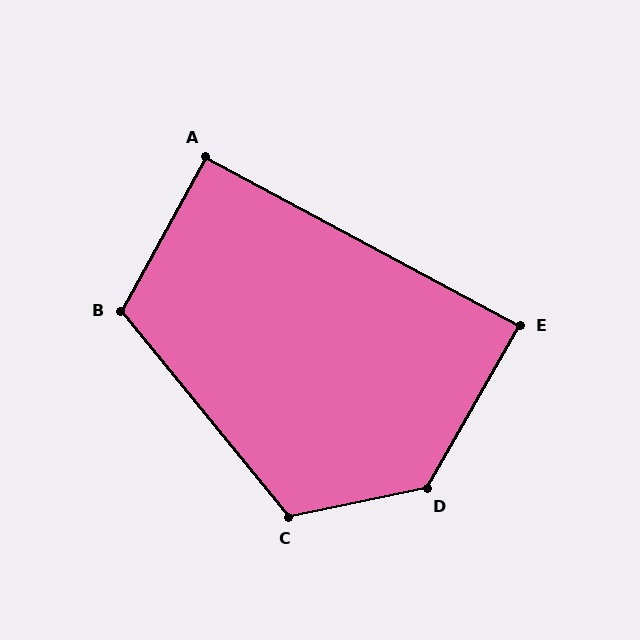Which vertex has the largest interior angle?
D, at approximately 131 degrees.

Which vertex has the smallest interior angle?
E, at approximately 89 degrees.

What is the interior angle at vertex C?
Approximately 118 degrees (obtuse).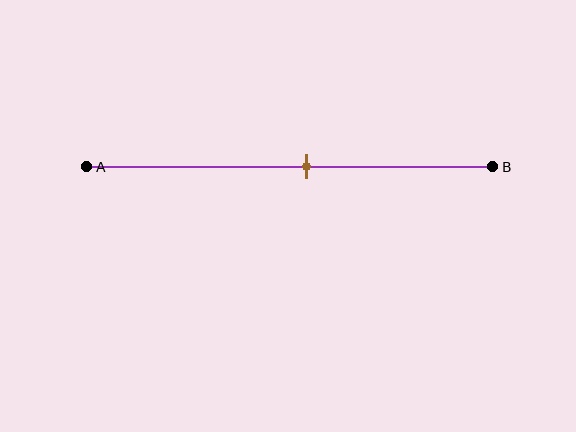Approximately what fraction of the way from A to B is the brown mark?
The brown mark is approximately 55% of the way from A to B.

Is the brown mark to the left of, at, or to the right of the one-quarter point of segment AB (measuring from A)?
The brown mark is to the right of the one-quarter point of segment AB.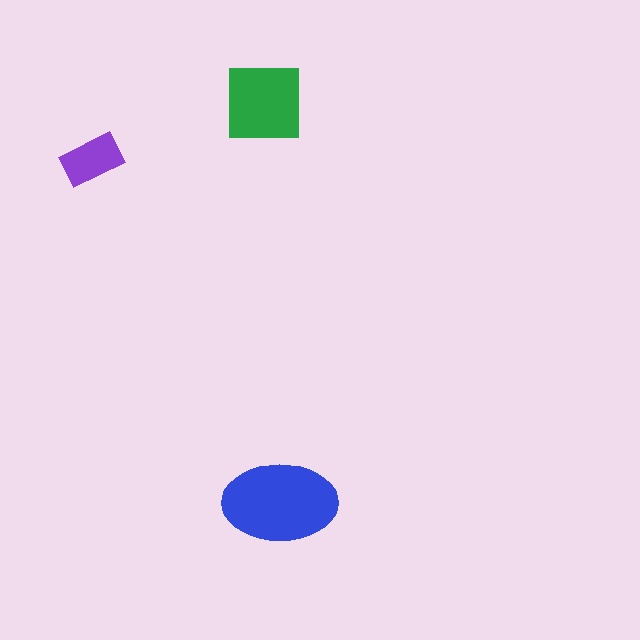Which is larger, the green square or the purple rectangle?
The green square.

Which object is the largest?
The blue ellipse.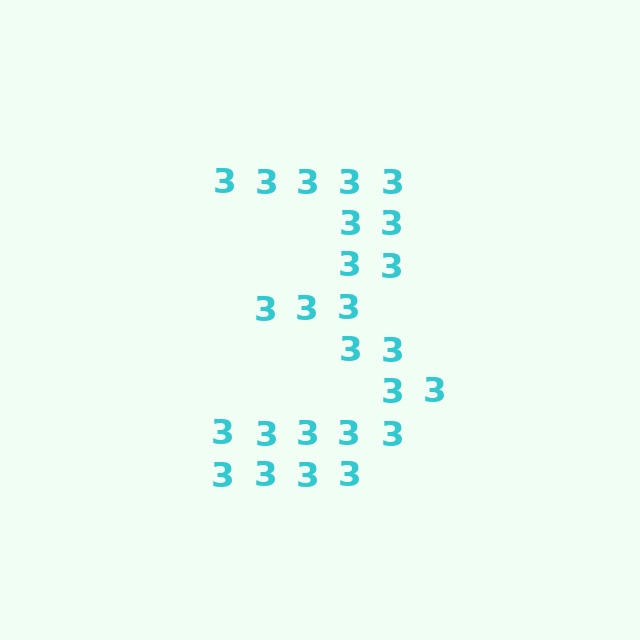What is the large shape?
The large shape is the digit 3.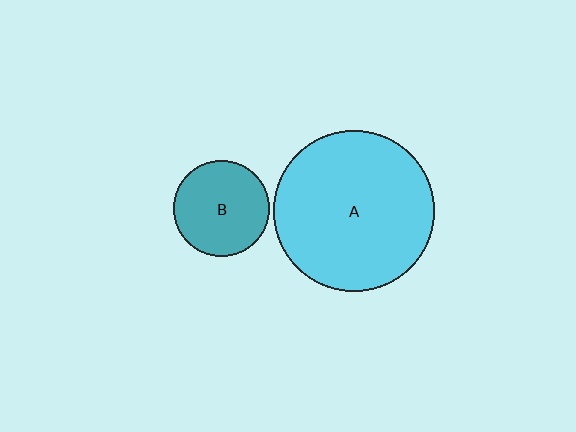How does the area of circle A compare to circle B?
Approximately 2.8 times.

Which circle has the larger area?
Circle A (cyan).